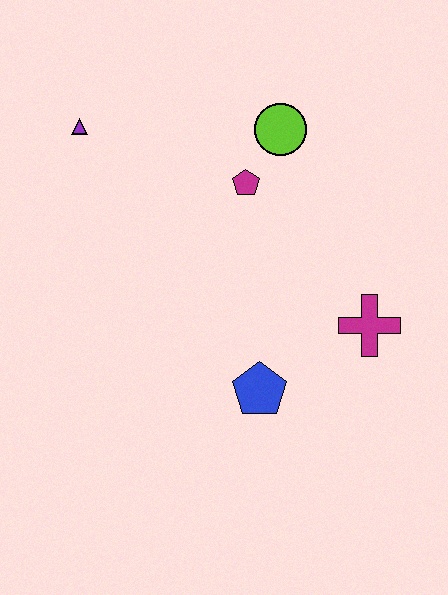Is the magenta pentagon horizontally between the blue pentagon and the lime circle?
No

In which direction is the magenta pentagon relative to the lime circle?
The magenta pentagon is below the lime circle.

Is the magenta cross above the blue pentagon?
Yes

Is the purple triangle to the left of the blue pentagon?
Yes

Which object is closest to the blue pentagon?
The magenta cross is closest to the blue pentagon.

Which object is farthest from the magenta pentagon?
The blue pentagon is farthest from the magenta pentagon.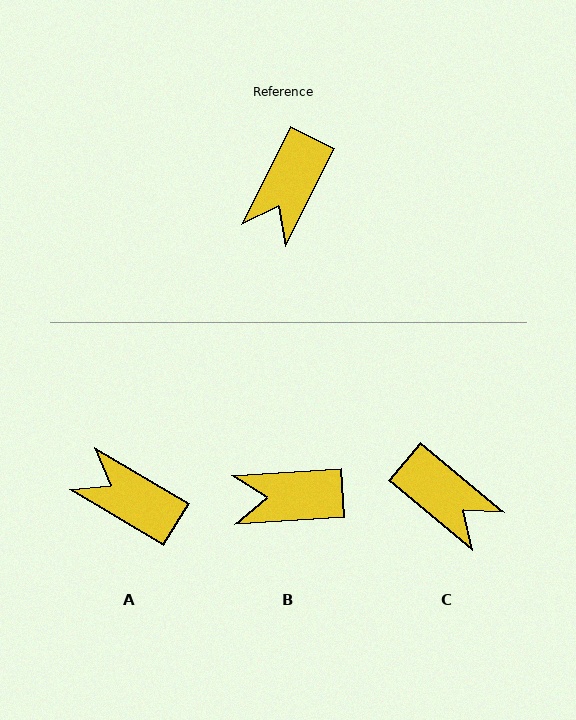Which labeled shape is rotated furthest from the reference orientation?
A, about 94 degrees away.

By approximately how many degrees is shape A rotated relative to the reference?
Approximately 94 degrees clockwise.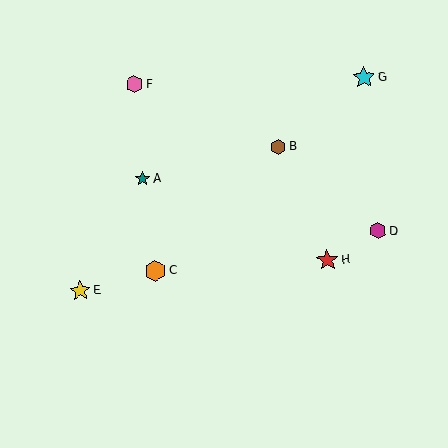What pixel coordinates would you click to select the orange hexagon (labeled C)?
Click at (155, 271) to select the orange hexagon C.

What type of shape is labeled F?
Shape F is a pink hexagon.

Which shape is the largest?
The cyan star (labeled G) is the largest.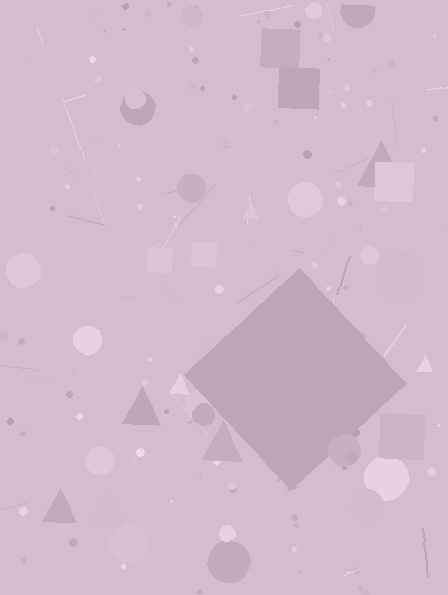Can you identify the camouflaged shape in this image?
The camouflaged shape is a diamond.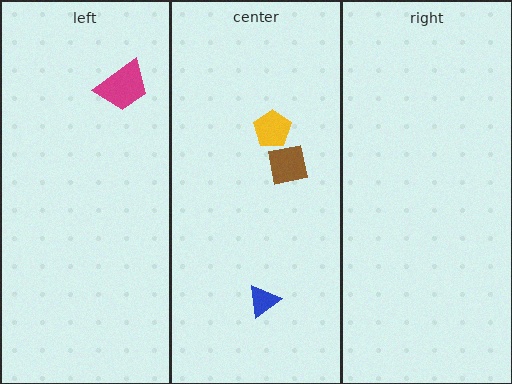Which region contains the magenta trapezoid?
The left region.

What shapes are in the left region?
The magenta trapezoid.